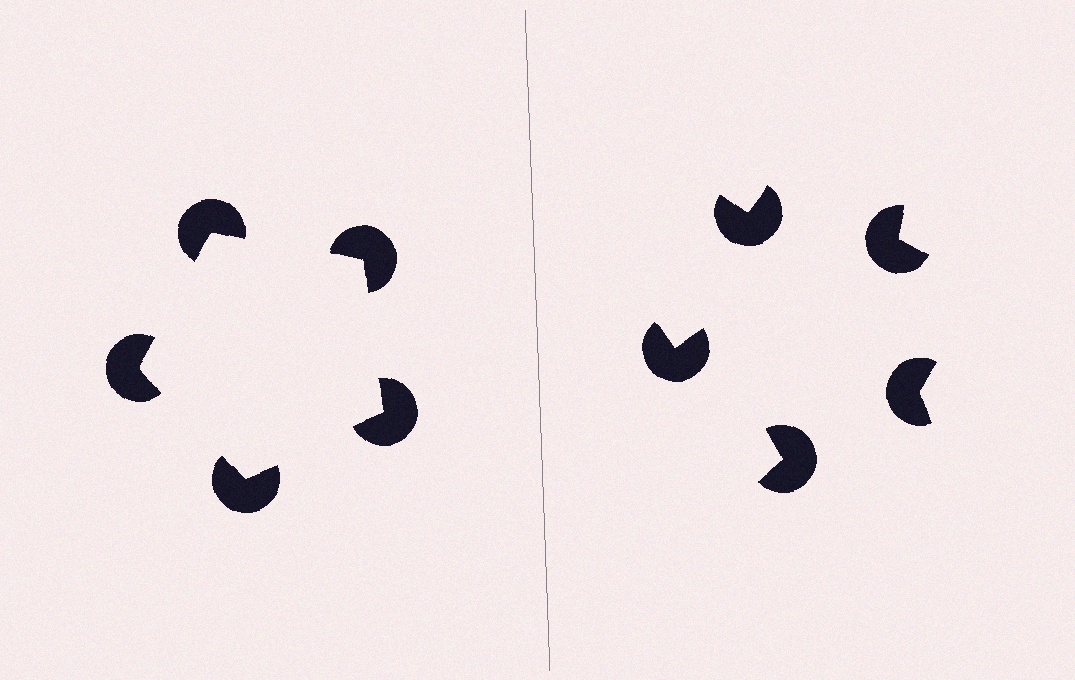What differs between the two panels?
The pac-man discs are positioned identically on both sides; only the wedge orientations differ. On the left they align to a pentagon; on the right they are misaligned.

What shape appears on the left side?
An illusory pentagon.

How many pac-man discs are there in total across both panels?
10 — 5 on each side.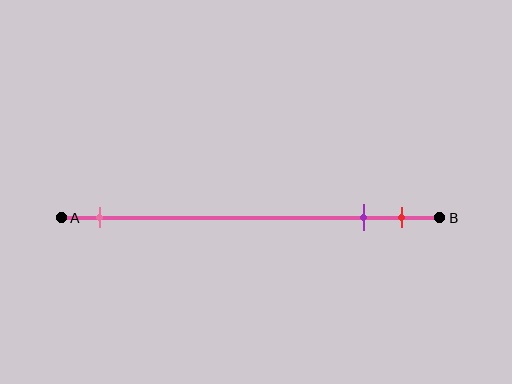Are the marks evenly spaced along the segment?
No, the marks are not evenly spaced.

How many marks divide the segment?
There are 3 marks dividing the segment.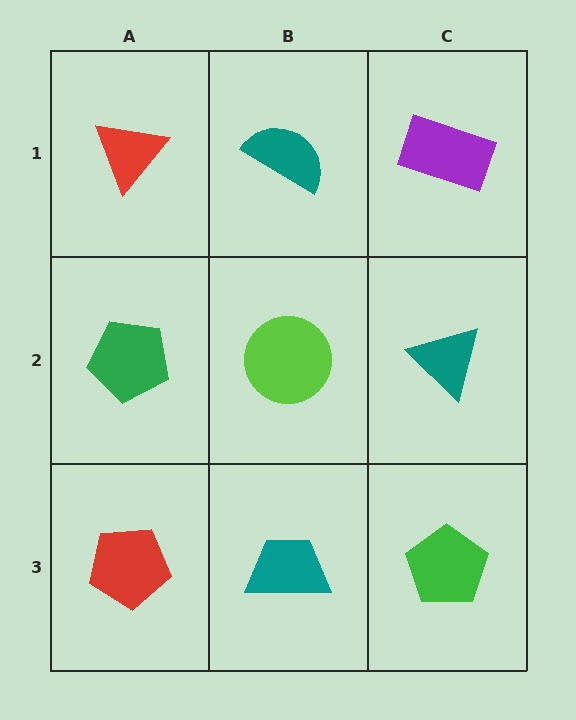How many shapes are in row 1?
3 shapes.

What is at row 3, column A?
A red pentagon.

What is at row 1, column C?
A purple rectangle.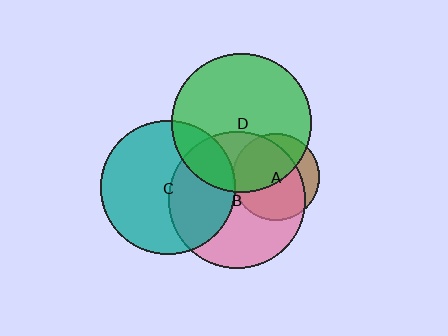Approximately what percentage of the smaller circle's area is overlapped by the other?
Approximately 35%.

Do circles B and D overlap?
Yes.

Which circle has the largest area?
Circle D (green).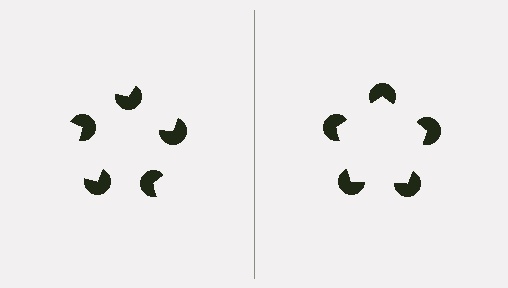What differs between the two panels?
The pac-man discs are positioned identically on both sides; only the wedge orientations differ. On the right they align to a pentagon; on the left they are misaligned.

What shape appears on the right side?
An illusory pentagon.